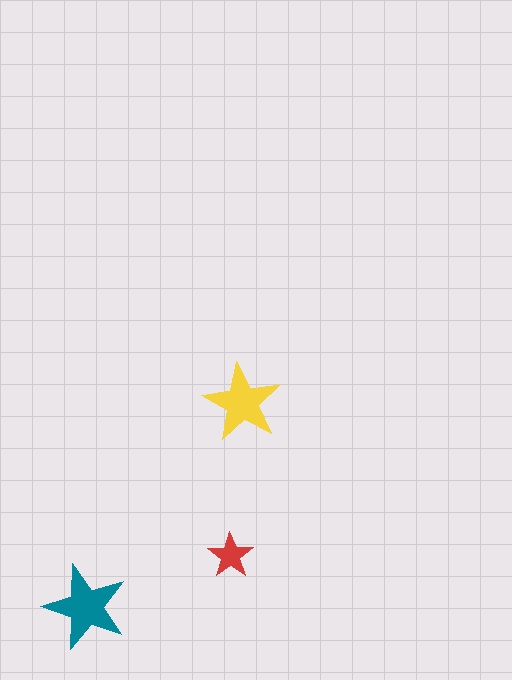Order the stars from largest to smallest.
the teal one, the yellow one, the red one.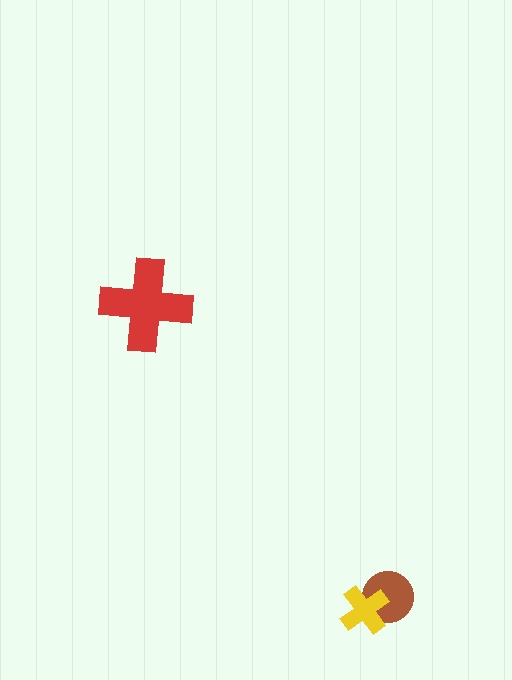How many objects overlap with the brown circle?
1 object overlaps with the brown circle.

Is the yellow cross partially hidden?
No, no other shape covers it.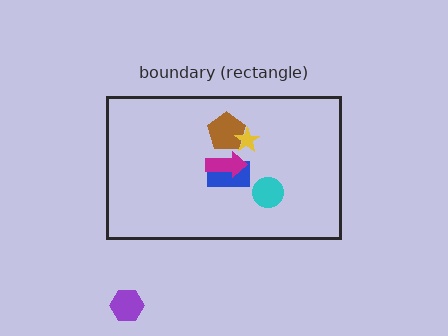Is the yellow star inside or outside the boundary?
Inside.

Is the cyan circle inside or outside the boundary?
Inside.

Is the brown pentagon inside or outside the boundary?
Inside.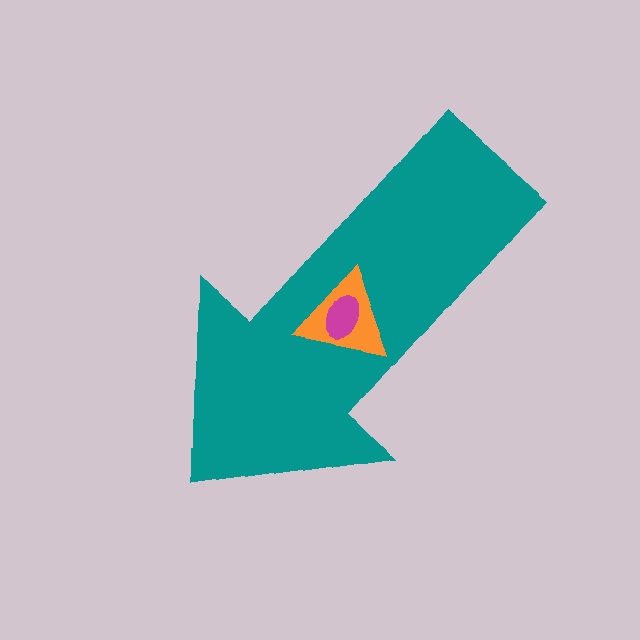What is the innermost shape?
The magenta ellipse.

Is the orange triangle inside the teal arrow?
Yes.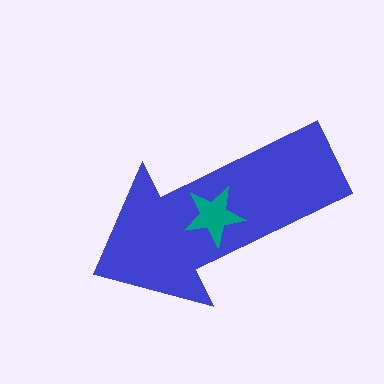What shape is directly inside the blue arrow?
The teal star.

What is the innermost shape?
The teal star.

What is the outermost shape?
The blue arrow.